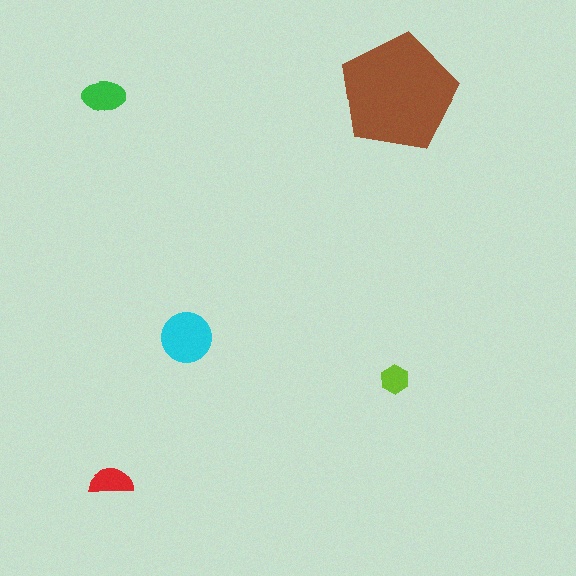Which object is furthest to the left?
The green ellipse is leftmost.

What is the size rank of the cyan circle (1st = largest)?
2nd.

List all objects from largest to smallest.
The brown pentagon, the cyan circle, the green ellipse, the red semicircle, the lime hexagon.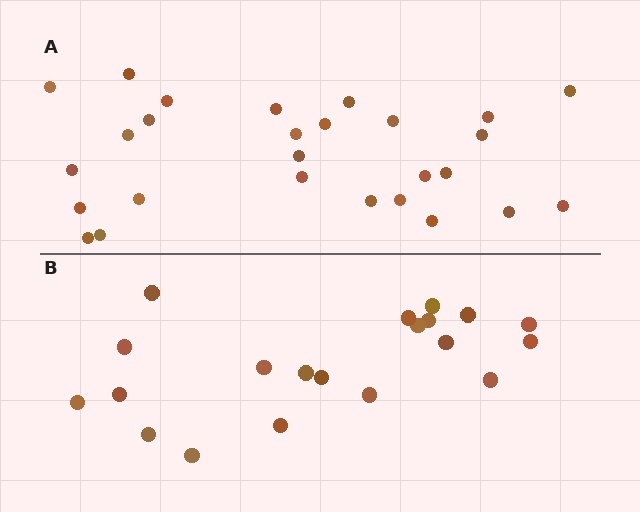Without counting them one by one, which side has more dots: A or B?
Region A (the top region) has more dots.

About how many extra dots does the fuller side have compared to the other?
Region A has roughly 8 or so more dots than region B.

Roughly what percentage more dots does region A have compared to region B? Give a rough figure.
About 35% more.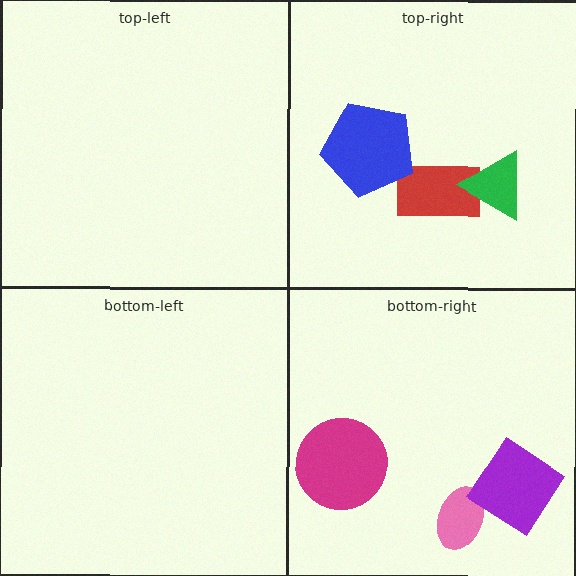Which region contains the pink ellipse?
The bottom-right region.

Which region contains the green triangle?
The top-right region.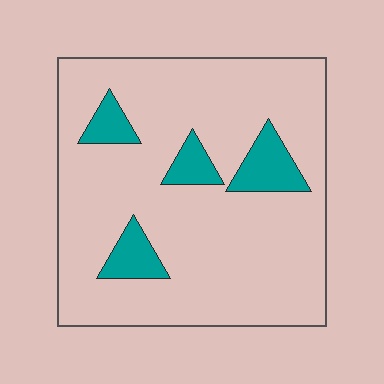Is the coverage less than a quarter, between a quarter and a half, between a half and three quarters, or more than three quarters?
Less than a quarter.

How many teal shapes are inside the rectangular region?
4.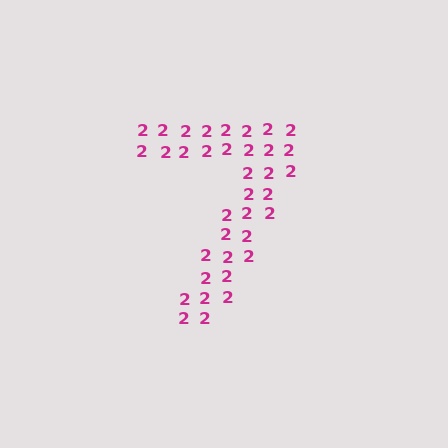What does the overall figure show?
The overall figure shows the digit 7.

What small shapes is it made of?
It is made of small digit 2's.